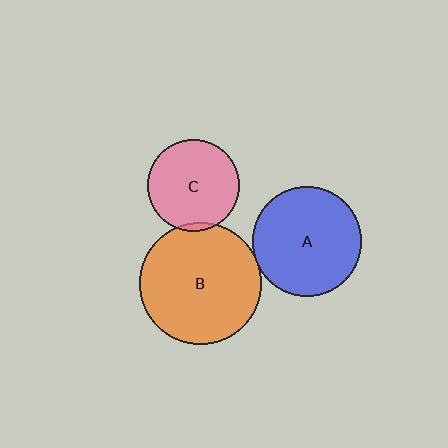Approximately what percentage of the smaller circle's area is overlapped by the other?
Approximately 5%.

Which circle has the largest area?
Circle B (orange).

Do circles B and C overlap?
Yes.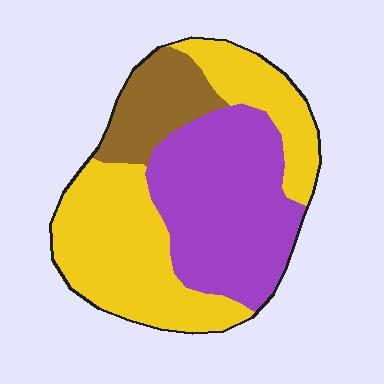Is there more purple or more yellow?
Yellow.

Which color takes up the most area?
Yellow, at roughly 45%.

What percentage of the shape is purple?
Purple takes up about two fifths (2/5) of the shape.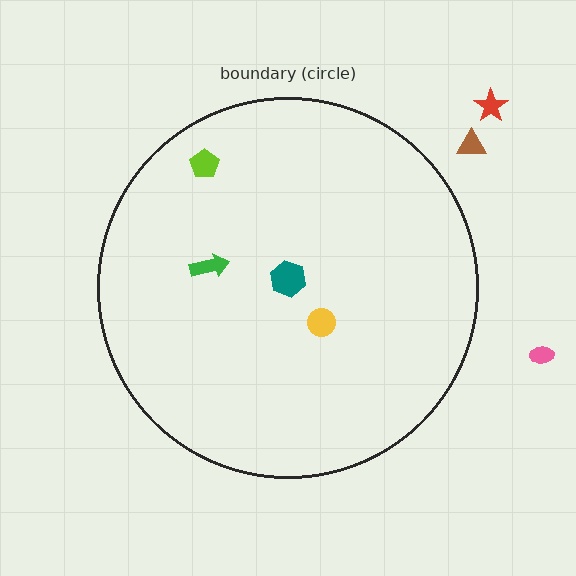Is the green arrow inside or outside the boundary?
Inside.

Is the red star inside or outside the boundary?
Outside.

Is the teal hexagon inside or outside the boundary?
Inside.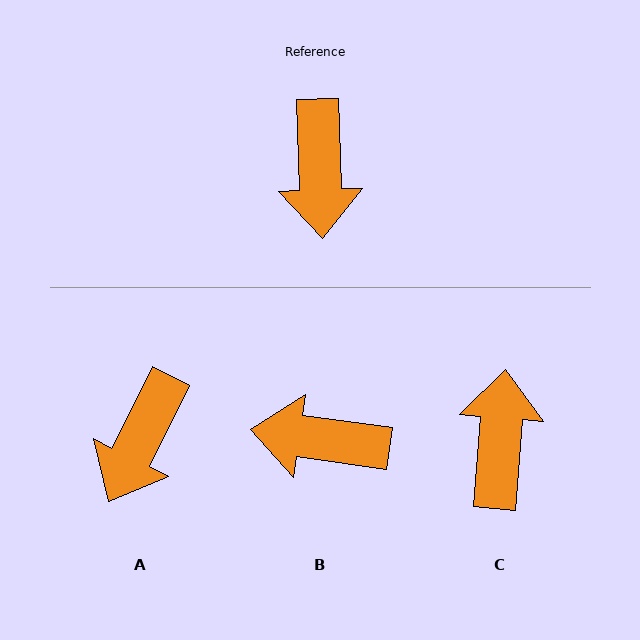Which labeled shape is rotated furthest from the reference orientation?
C, about 173 degrees away.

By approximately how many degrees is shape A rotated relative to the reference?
Approximately 29 degrees clockwise.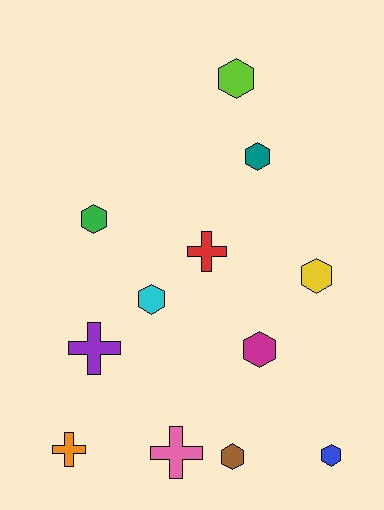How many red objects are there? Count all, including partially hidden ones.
There is 1 red object.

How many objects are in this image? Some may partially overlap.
There are 12 objects.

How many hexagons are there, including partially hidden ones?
There are 8 hexagons.